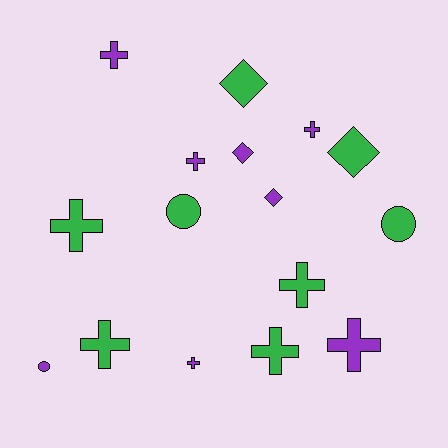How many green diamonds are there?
There are 2 green diamonds.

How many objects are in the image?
There are 16 objects.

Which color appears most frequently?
Purple, with 8 objects.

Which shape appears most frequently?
Cross, with 9 objects.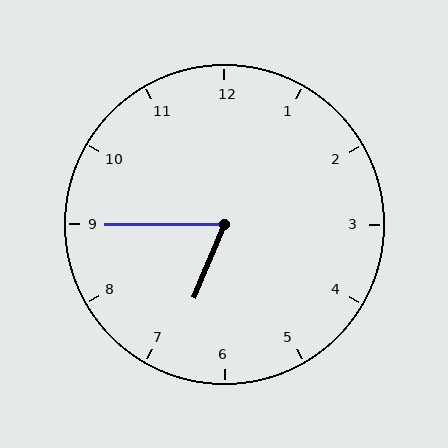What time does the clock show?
6:45.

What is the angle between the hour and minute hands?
Approximately 68 degrees.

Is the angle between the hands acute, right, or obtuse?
It is acute.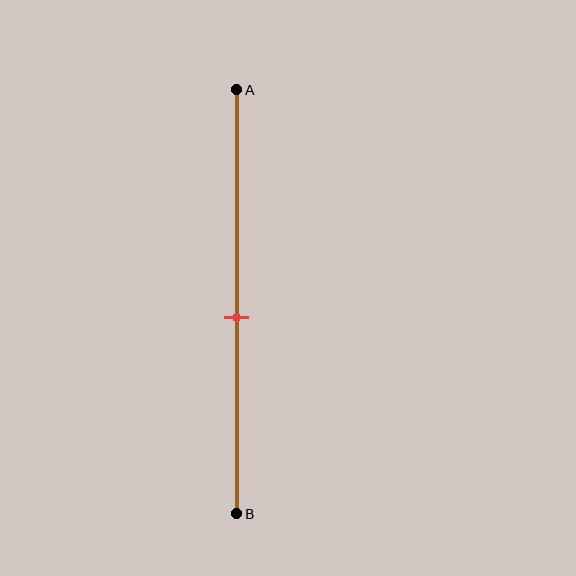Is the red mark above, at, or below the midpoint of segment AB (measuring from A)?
The red mark is below the midpoint of segment AB.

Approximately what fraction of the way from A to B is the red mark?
The red mark is approximately 55% of the way from A to B.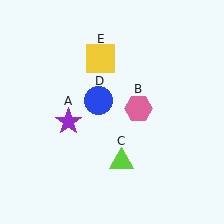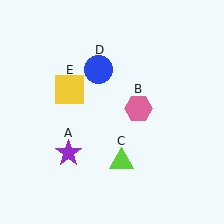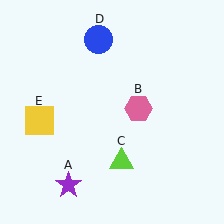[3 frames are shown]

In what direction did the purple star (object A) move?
The purple star (object A) moved down.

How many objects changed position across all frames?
3 objects changed position: purple star (object A), blue circle (object D), yellow square (object E).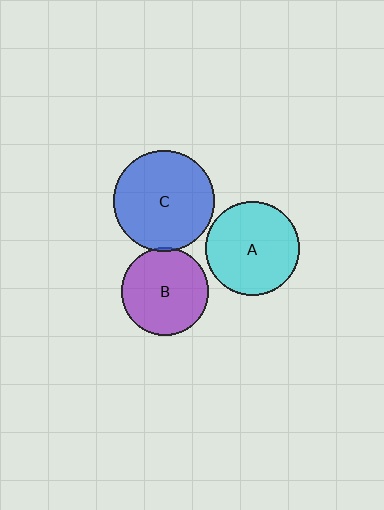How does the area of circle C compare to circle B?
Approximately 1.3 times.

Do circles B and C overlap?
Yes.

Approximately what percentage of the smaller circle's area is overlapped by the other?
Approximately 5%.